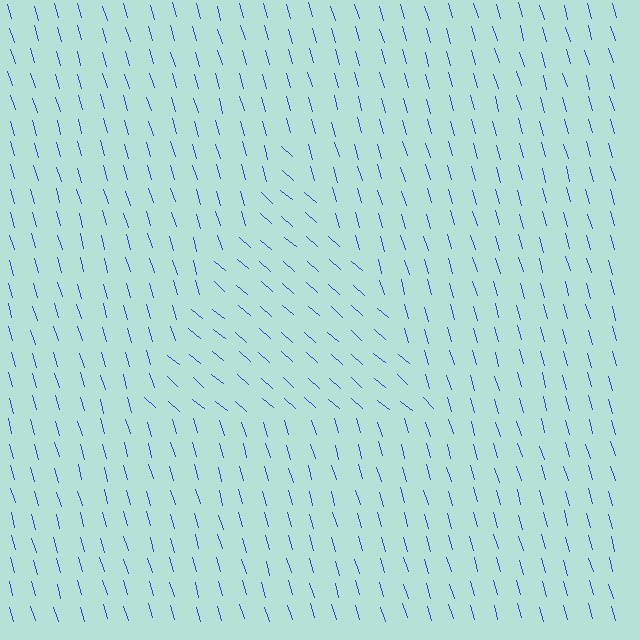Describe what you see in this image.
The image is filled with small blue line segments. A triangle region in the image has lines oriented differently from the surrounding lines, creating a visible texture boundary.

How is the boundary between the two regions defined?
The boundary is defined purely by a change in line orientation (approximately 33 degrees difference). All lines are the same color and thickness.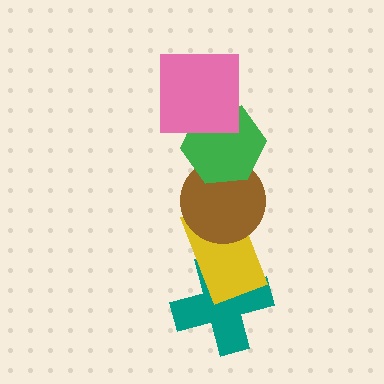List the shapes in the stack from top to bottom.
From top to bottom: the pink square, the green hexagon, the brown circle, the yellow rectangle, the teal cross.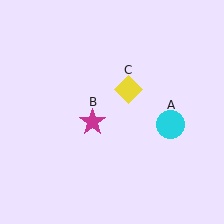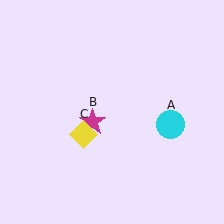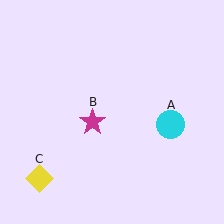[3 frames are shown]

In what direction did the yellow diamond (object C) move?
The yellow diamond (object C) moved down and to the left.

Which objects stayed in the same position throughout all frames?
Cyan circle (object A) and magenta star (object B) remained stationary.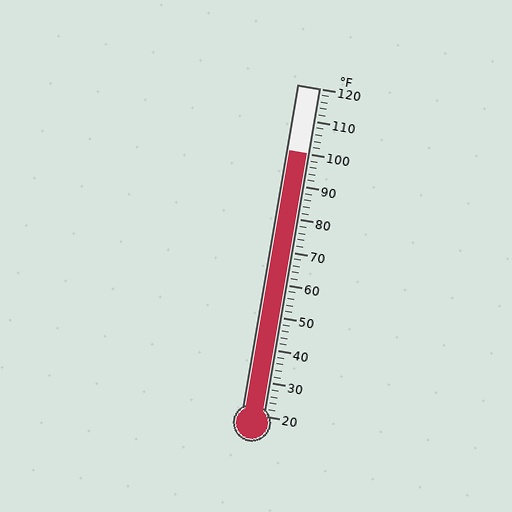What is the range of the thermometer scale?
The thermometer scale ranges from 20°F to 120°F.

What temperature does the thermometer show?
The thermometer shows approximately 100°F.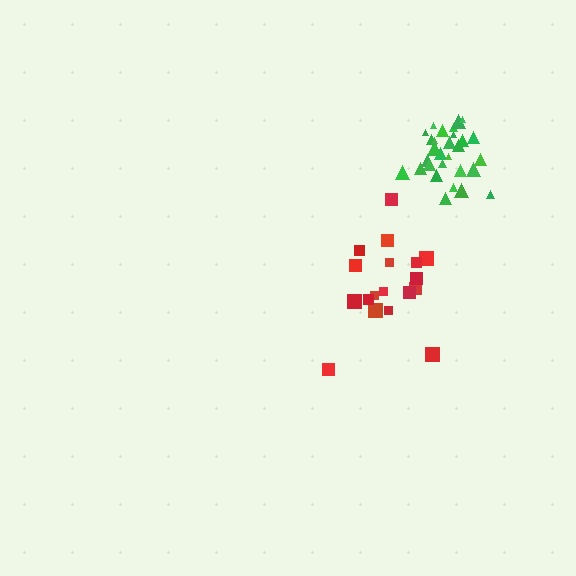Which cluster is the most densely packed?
Green.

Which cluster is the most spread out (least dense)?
Red.